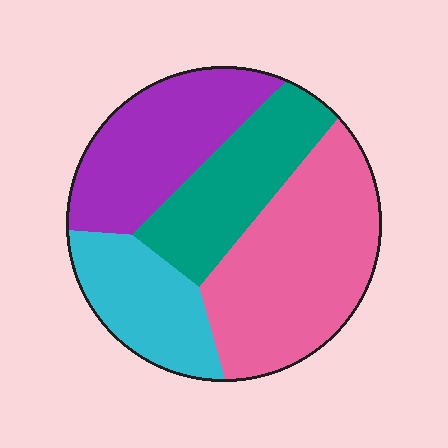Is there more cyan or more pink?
Pink.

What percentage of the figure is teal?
Teal covers around 20% of the figure.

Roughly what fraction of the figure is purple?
Purple takes up about one quarter (1/4) of the figure.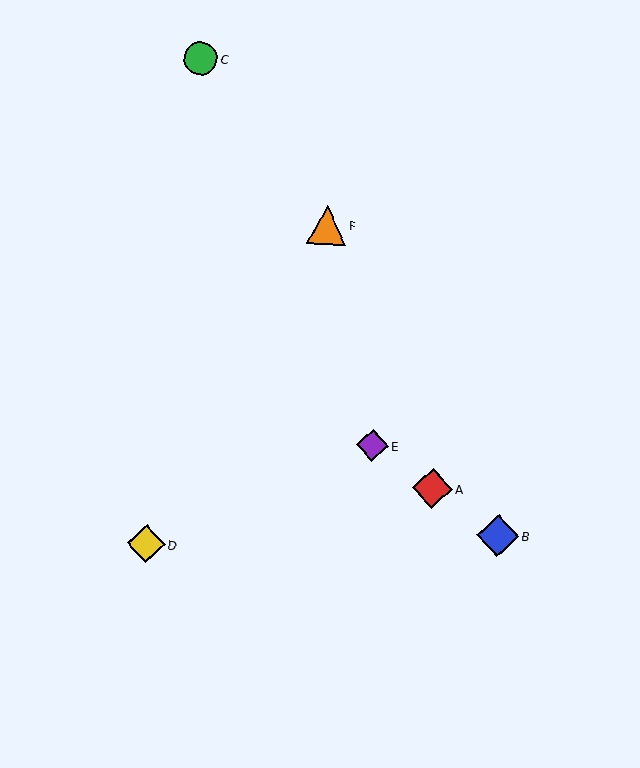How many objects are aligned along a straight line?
3 objects (A, B, E) are aligned along a straight line.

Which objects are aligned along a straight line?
Objects A, B, E are aligned along a straight line.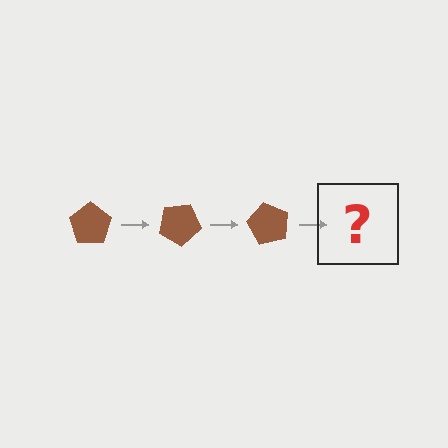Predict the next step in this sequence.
The next step is a brown pentagon rotated 90 degrees.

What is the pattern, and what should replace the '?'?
The pattern is that the pentagon rotates 30 degrees each step. The '?' should be a brown pentagon rotated 90 degrees.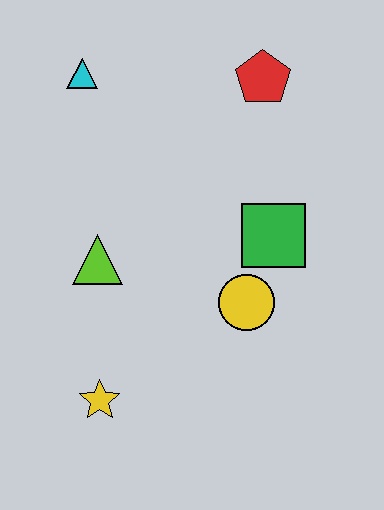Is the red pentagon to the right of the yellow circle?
Yes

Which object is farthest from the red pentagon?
The yellow star is farthest from the red pentagon.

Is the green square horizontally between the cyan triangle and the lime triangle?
No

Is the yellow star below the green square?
Yes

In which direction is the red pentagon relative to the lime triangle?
The red pentagon is above the lime triangle.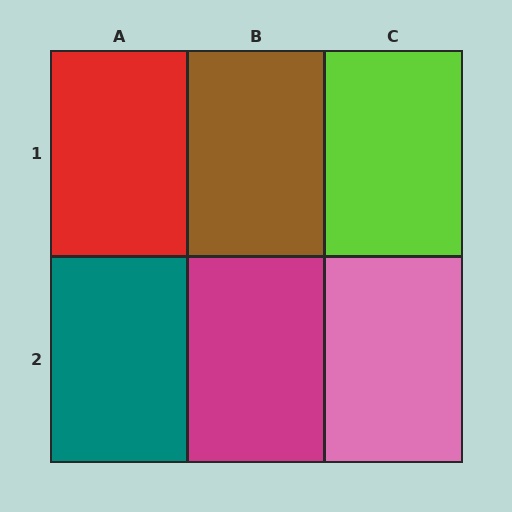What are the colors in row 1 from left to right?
Red, brown, lime.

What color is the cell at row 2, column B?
Magenta.